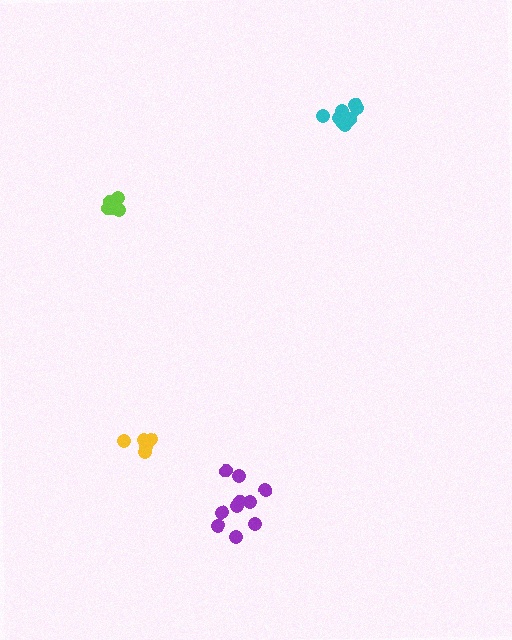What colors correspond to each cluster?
The clusters are colored: cyan, lime, purple, yellow.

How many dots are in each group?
Group 1: 8 dots, Group 2: 5 dots, Group 3: 10 dots, Group 4: 5 dots (28 total).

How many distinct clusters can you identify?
There are 4 distinct clusters.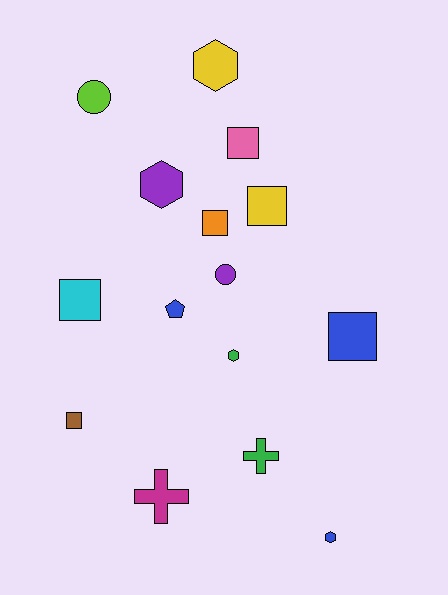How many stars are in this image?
There are no stars.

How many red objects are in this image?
There are no red objects.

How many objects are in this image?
There are 15 objects.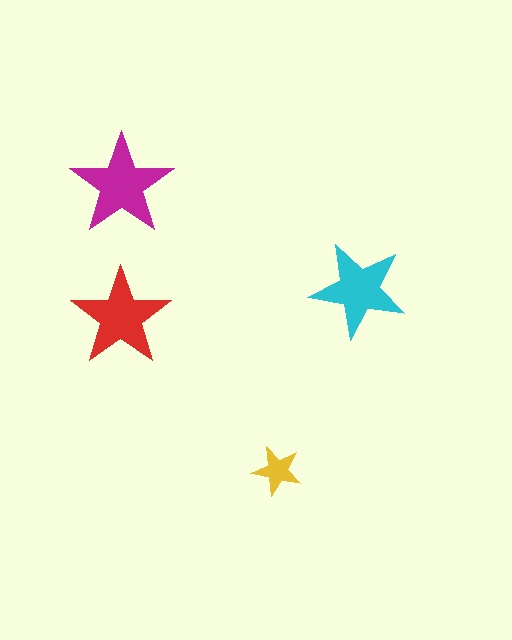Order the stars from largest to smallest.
the magenta one, the red one, the cyan one, the yellow one.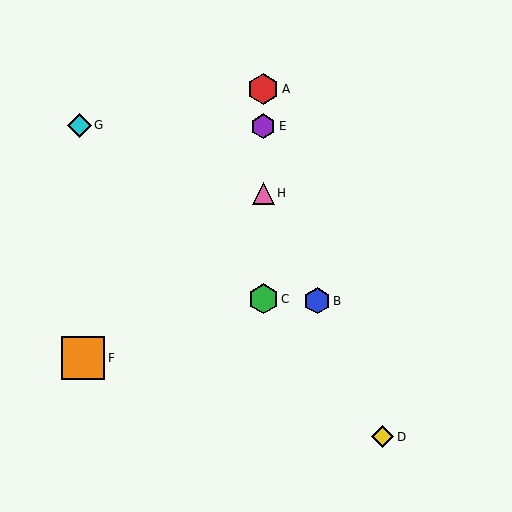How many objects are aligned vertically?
4 objects (A, C, E, H) are aligned vertically.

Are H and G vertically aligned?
No, H is at x≈263 and G is at x≈79.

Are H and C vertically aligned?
Yes, both are at x≈263.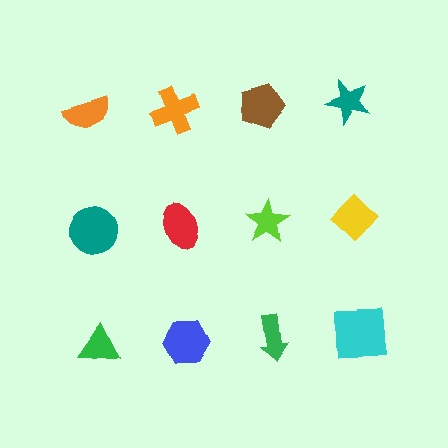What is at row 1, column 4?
A teal star.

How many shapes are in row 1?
4 shapes.